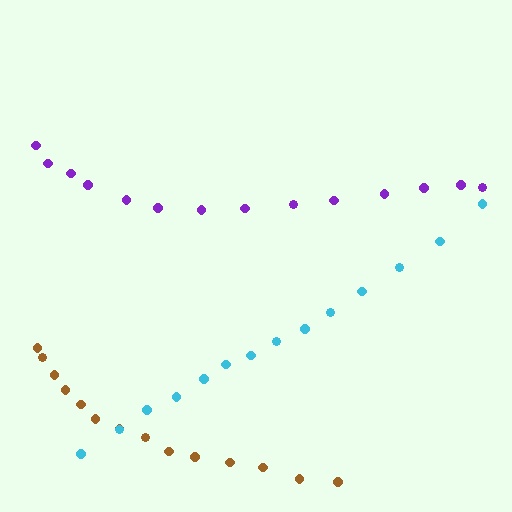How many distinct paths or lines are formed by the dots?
There are 3 distinct paths.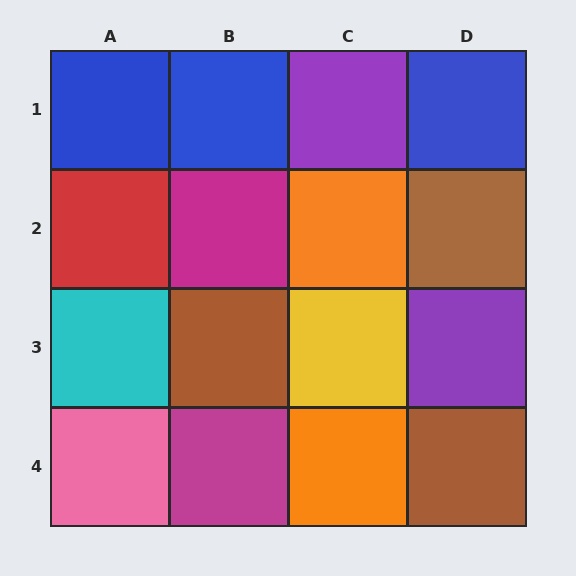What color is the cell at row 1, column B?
Blue.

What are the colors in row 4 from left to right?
Pink, magenta, orange, brown.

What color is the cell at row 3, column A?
Cyan.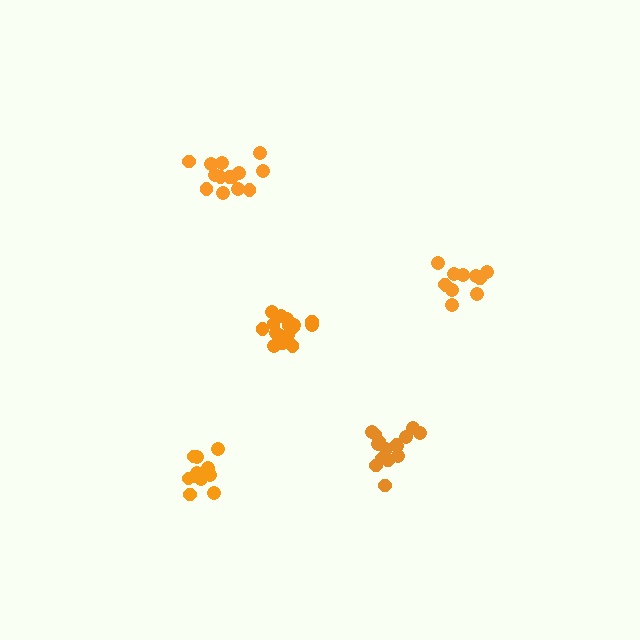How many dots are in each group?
Group 1: 15 dots, Group 2: 14 dots, Group 3: 11 dots, Group 4: 11 dots, Group 5: 16 dots (67 total).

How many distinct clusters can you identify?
There are 5 distinct clusters.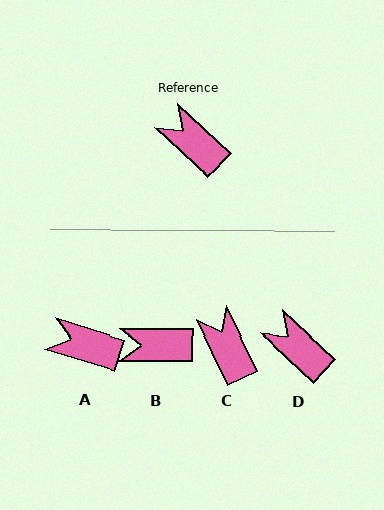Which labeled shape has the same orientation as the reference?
D.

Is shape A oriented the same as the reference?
No, it is off by about 26 degrees.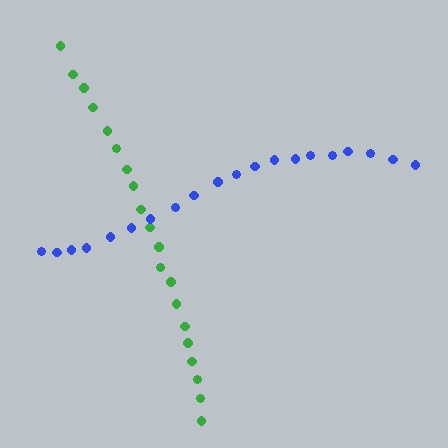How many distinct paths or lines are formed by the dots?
There are 2 distinct paths.